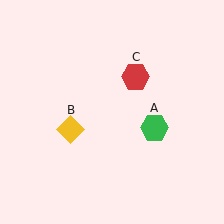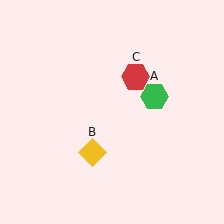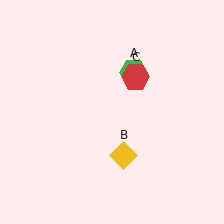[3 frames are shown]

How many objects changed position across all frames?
2 objects changed position: green hexagon (object A), yellow diamond (object B).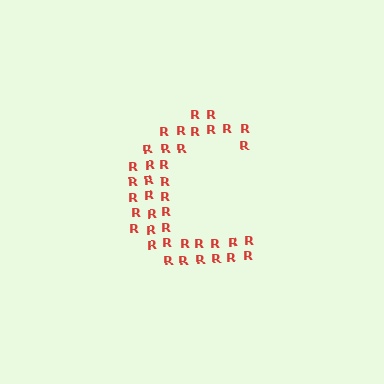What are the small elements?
The small elements are letter R's.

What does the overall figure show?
The overall figure shows the letter C.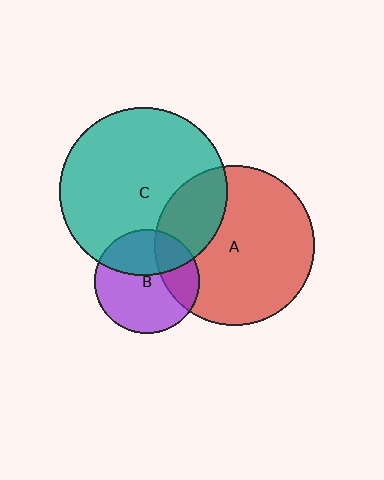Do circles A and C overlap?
Yes.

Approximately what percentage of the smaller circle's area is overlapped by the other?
Approximately 25%.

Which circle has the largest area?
Circle C (teal).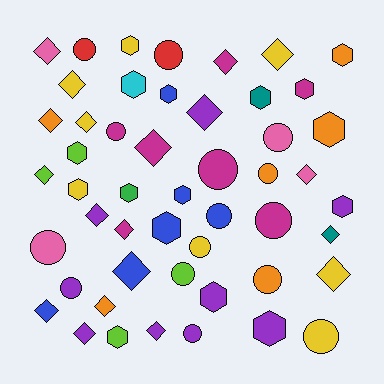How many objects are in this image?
There are 50 objects.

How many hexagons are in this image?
There are 16 hexagons.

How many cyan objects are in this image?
There is 1 cyan object.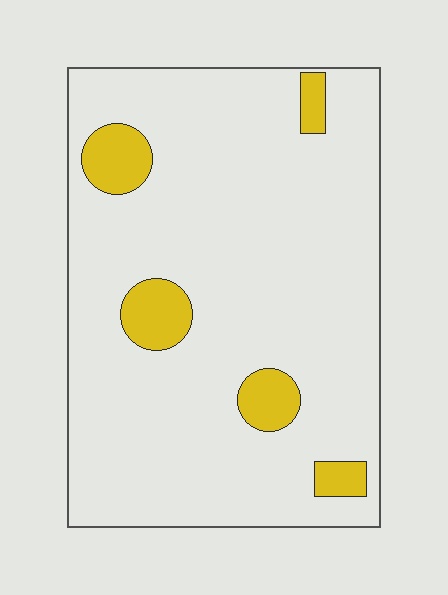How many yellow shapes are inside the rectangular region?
5.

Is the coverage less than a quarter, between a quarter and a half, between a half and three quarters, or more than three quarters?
Less than a quarter.